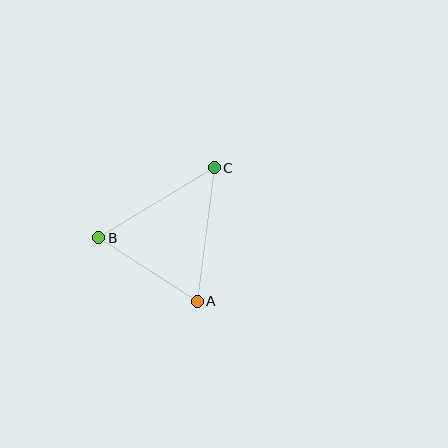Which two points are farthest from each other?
Points B and C are farthest from each other.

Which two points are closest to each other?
Points A and B are closest to each other.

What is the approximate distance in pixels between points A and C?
The distance between A and C is approximately 134 pixels.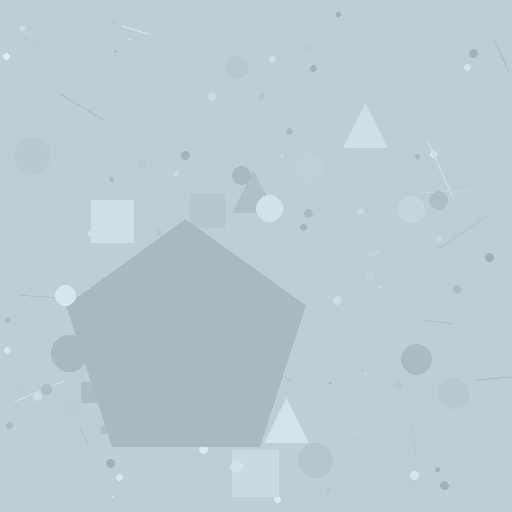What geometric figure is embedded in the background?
A pentagon is embedded in the background.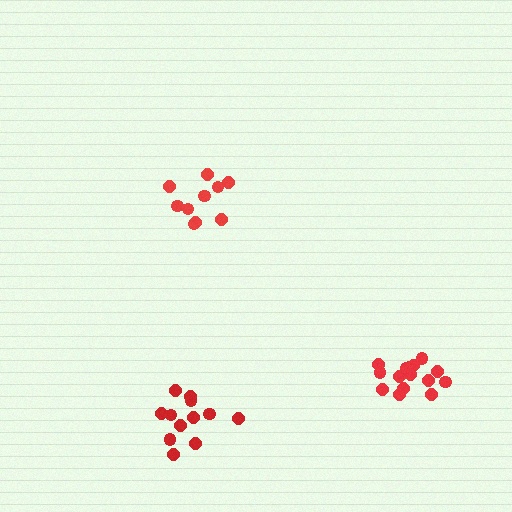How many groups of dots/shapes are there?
There are 3 groups.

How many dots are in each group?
Group 1: 10 dots, Group 2: 15 dots, Group 3: 12 dots (37 total).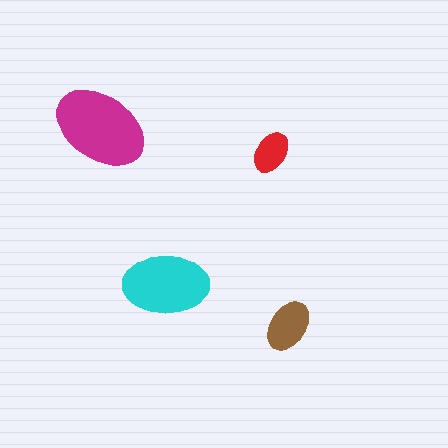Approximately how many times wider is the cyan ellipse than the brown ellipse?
About 1.5 times wider.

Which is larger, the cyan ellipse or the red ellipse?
The cyan one.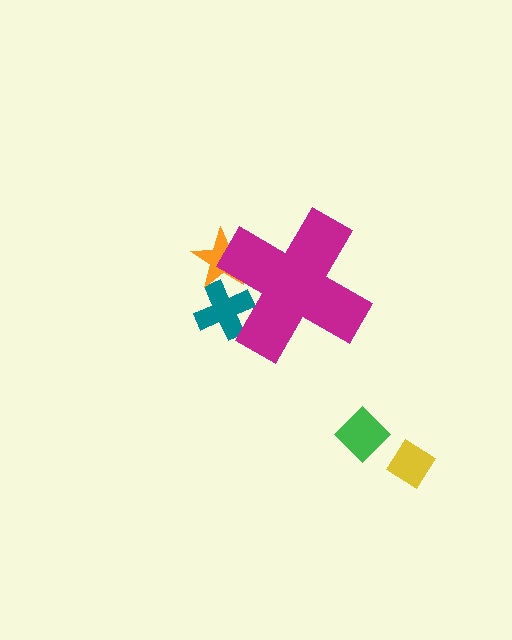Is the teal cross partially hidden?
Yes, the teal cross is partially hidden behind the magenta cross.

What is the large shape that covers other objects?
A magenta cross.